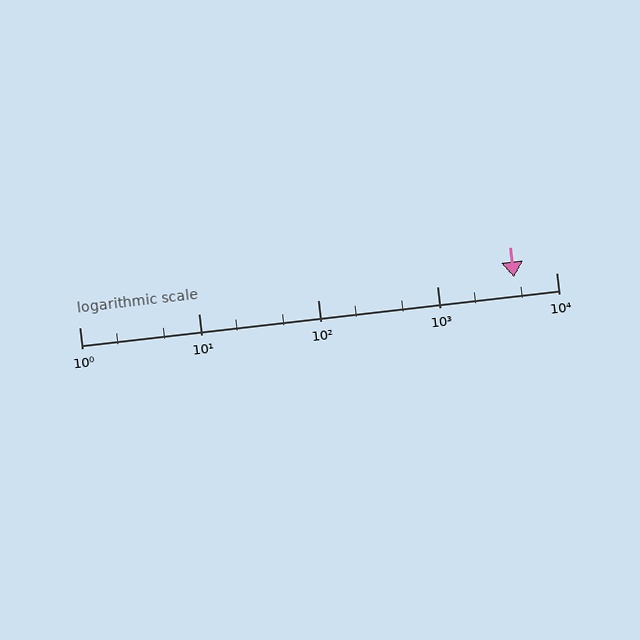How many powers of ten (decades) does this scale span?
The scale spans 4 decades, from 1 to 10000.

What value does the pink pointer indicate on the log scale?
The pointer indicates approximately 4400.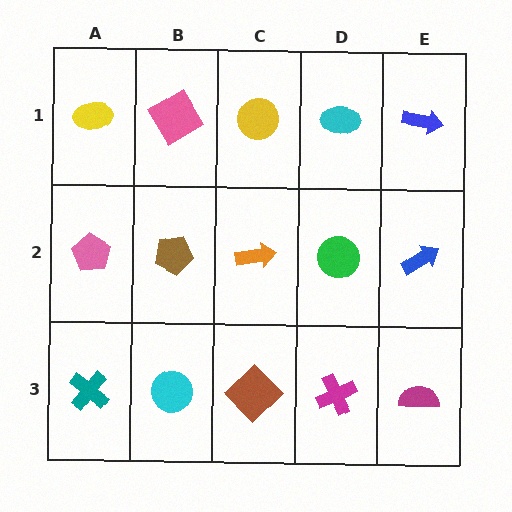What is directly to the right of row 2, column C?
A green circle.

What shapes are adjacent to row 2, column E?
A blue arrow (row 1, column E), a magenta semicircle (row 3, column E), a green circle (row 2, column D).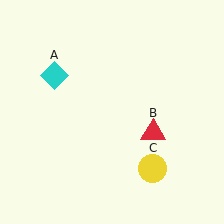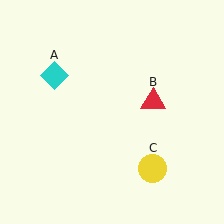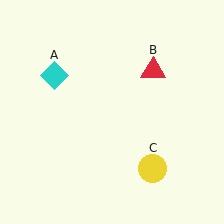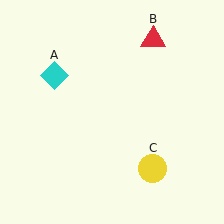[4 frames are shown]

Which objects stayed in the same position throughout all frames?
Cyan diamond (object A) and yellow circle (object C) remained stationary.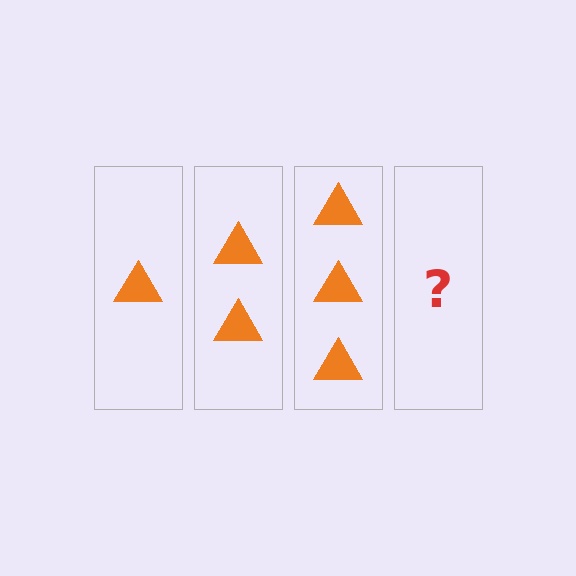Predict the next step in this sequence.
The next step is 4 triangles.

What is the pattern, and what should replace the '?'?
The pattern is that each step adds one more triangle. The '?' should be 4 triangles.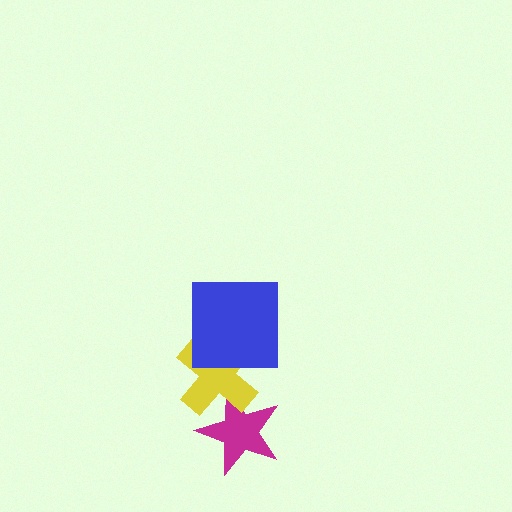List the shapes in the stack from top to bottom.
From top to bottom: the blue square, the yellow cross, the magenta star.